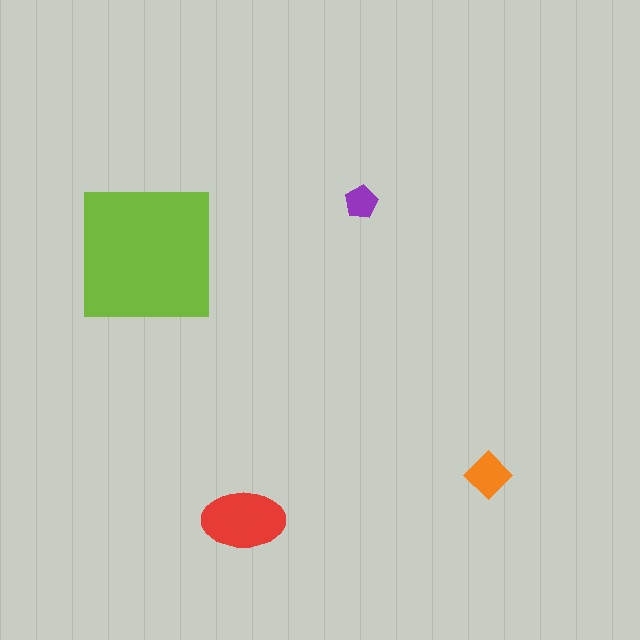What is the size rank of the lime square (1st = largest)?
1st.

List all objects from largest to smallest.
The lime square, the red ellipse, the orange diamond, the purple pentagon.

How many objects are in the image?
There are 4 objects in the image.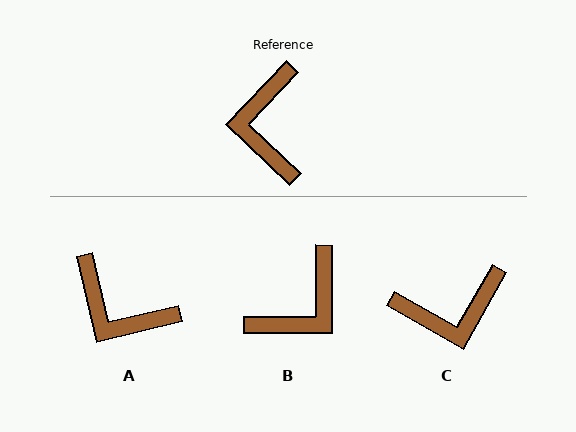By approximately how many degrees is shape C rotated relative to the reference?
Approximately 104 degrees counter-clockwise.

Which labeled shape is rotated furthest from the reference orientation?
B, about 133 degrees away.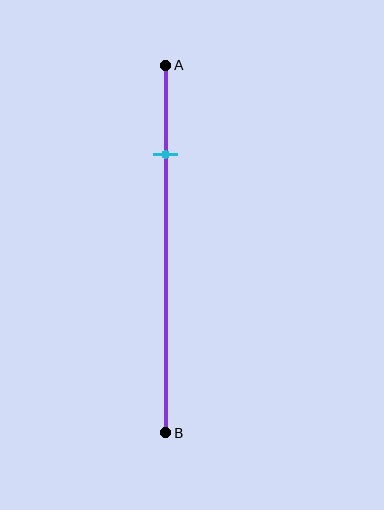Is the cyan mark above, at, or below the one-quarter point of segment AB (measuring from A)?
The cyan mark is approximately at the one-quarter point of segment AB.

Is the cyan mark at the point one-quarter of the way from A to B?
Yes, the mark is approximately at the one-quarter point.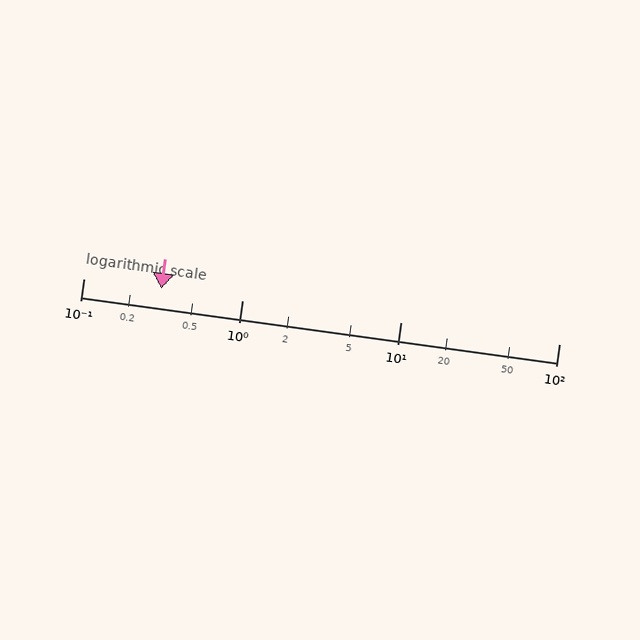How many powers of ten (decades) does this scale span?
The scale spans 3 decades, from 0.1 to 100.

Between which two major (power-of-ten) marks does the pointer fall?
The pointer is between 0.1 and 1.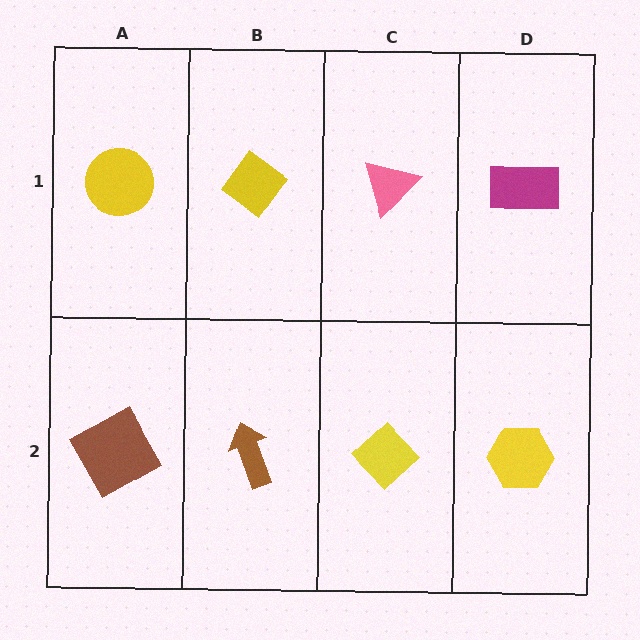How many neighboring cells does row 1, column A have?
2.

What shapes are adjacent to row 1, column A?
A brown square (row 2, column A), a yellow diamond (row 1, column B).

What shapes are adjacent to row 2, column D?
A magenta rectangle (row 1, column D), a yellow diamond (row 2, column C).